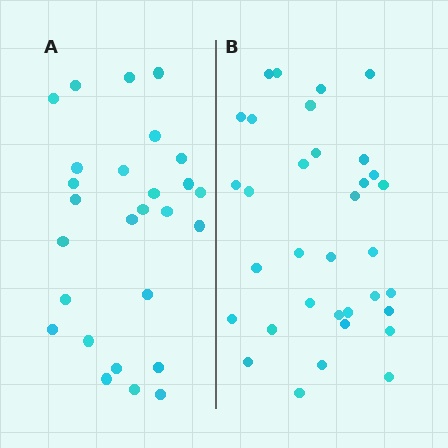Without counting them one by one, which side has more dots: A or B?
Region B (the right region) has more dots.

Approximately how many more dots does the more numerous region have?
Region B has roughly 8 or so more dots than region A.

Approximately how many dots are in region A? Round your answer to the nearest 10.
About 30 dots. (The exact count is 27, which rounds to 30.)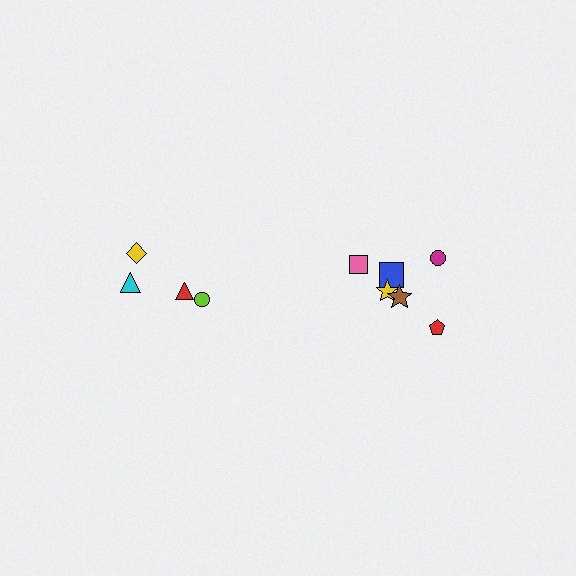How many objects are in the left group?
There are 4 objects.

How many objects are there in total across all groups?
There are 10 objects.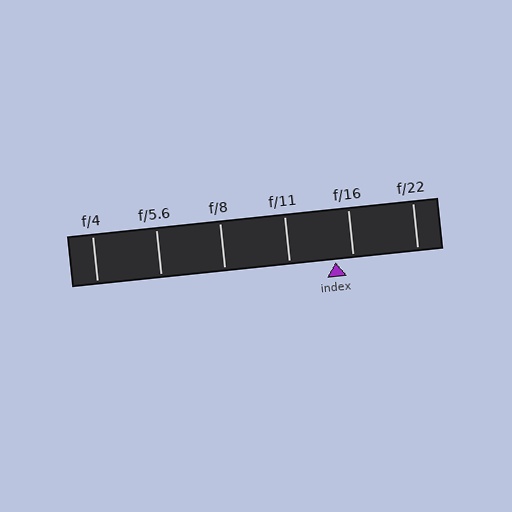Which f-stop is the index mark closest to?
The index mark is closest to f/16.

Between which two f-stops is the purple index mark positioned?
The index mark is between f/11 and f/16.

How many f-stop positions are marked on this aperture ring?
There are 6 f-stop positions marked.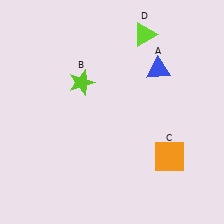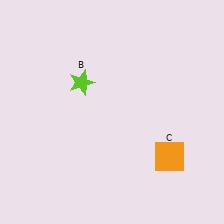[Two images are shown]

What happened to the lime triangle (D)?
The lime triangle (D) was removed in Image 2. It was in the top-right area of Image 1.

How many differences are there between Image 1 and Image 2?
There are 2 differences between the two images.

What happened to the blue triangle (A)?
The blue triangle (A) was removed in Image 2. It was in the top-right area of Image 1.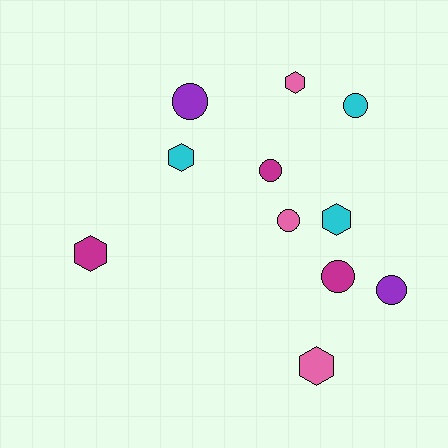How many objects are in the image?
There are 11 objects.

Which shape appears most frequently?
Circle, with 6 objects.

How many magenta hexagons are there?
There is 1 magenta hexagon.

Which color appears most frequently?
Magenta, with 3 objects.